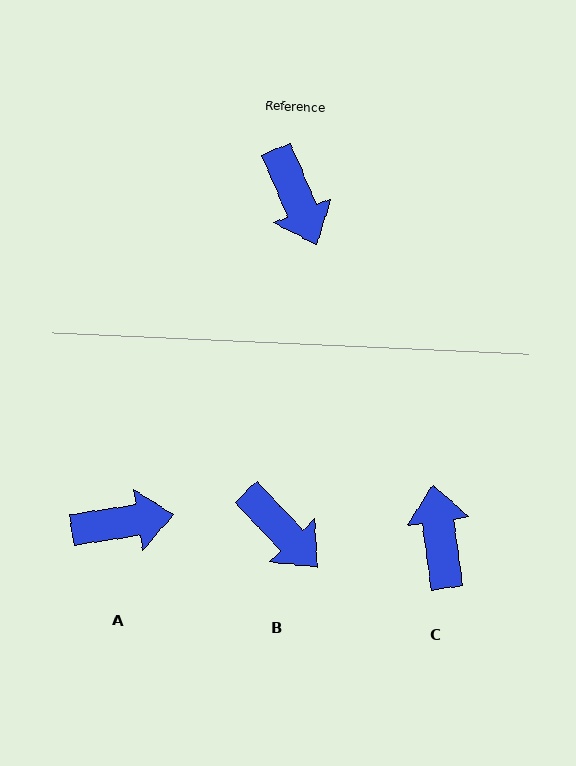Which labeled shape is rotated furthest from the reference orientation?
C, about 165 degrees away.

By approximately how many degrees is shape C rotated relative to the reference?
Approximately 165 degrees counter-clockwise.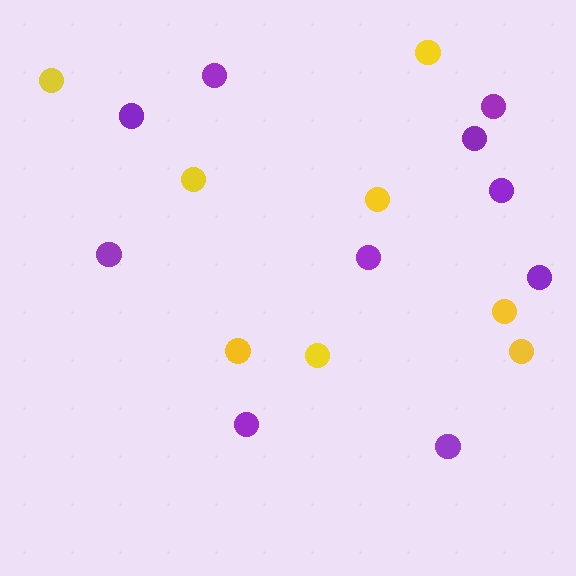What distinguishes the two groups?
There are 2 groups: one group of purple circles (10) and one group of yellow circles (8).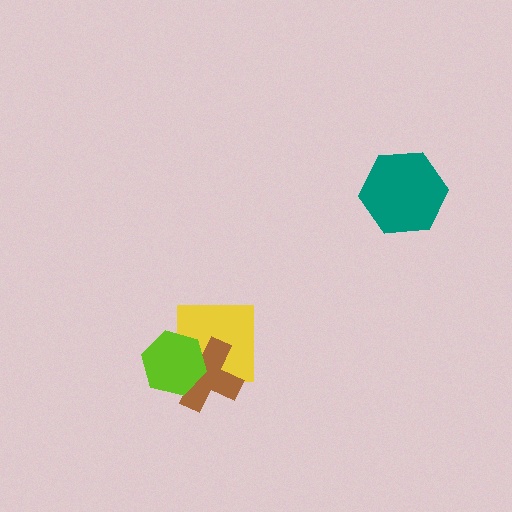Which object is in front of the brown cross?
The lime hexagon is in front of the brown cross.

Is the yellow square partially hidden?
Yes, it is partially covered by another shape.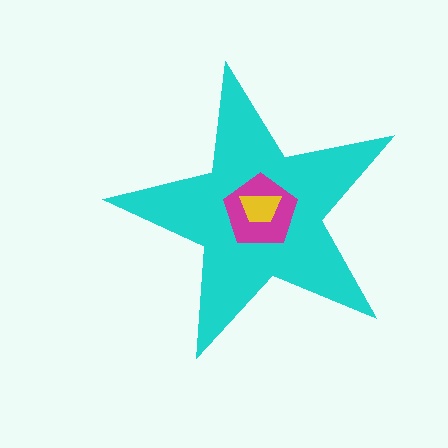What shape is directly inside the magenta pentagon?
The yellow trapezoid.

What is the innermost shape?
The yellow trapezoid.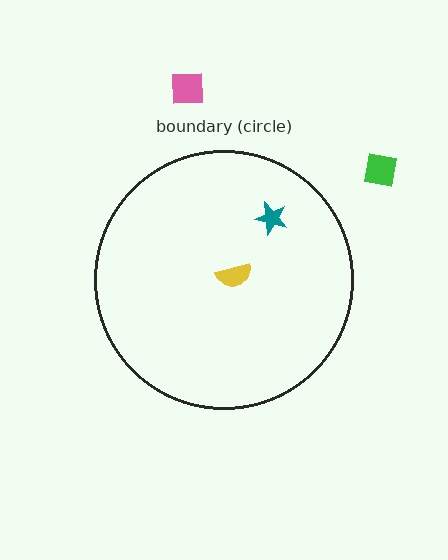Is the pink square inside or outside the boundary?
Outside.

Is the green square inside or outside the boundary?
Outside.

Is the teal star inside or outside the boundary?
Inside.